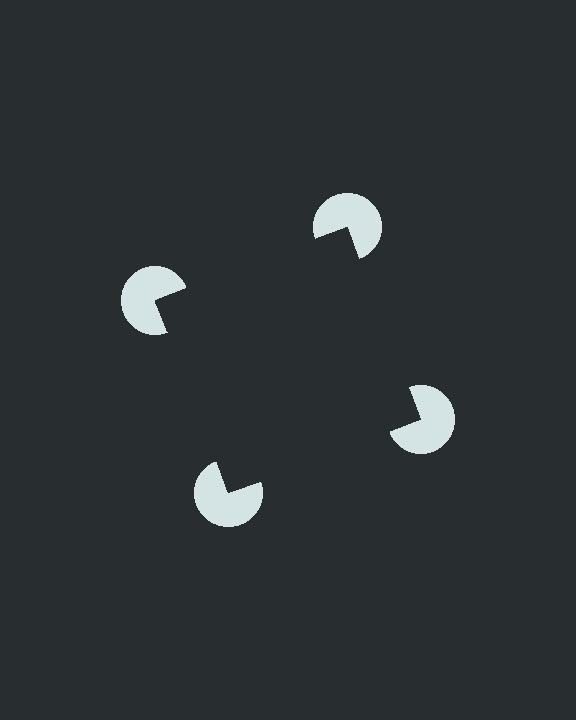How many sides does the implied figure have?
4 sides.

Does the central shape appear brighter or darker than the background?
It typically appears slightly darker than the background, even though no actual brightness change is drawn.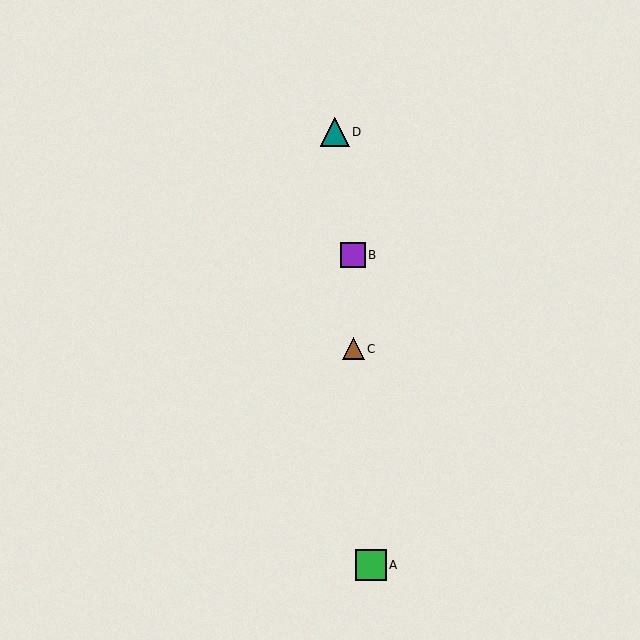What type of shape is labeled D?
Shape D is a teal triangle.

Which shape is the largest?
The green square (labeled A) is the largest.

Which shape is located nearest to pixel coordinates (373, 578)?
The green square (labeled A) at (371, 565) is nearest to that location.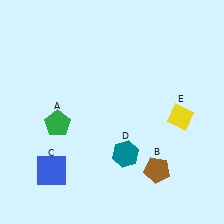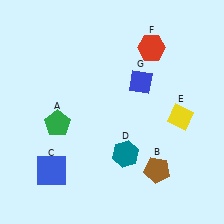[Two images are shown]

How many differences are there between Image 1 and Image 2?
There are 2 differences between the two images.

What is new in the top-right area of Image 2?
A red hexagon (F) was added in the top-right area of Image 2.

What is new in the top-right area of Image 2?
A blue diamond (G) was added in the top-right area of Image 2.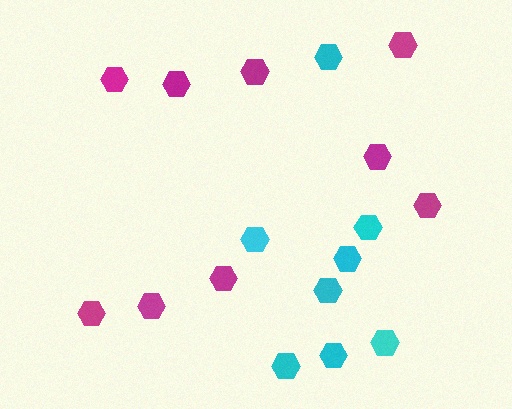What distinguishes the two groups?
There are 2 groups: one group of cyan hexagons (8) and one group of magenta hexagons (9).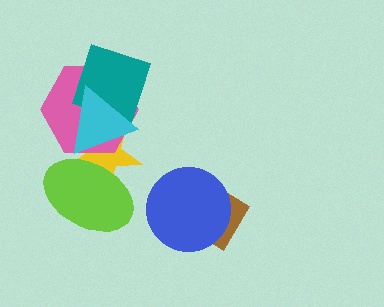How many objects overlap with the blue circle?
1 object overlaps with the blue circle.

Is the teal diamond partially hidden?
Yes, it is partially covered by another shape.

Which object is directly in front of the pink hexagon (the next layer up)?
The teal diamond is directly in front of the pink hexagon.